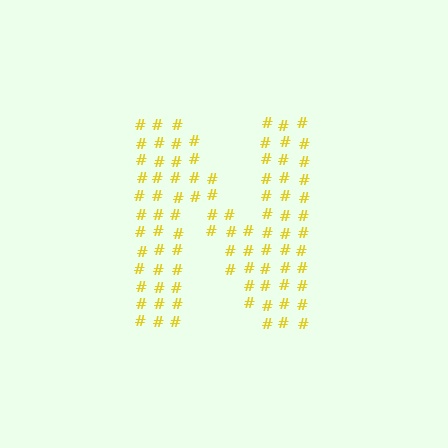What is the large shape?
The large shape is the letter N.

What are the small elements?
The small elements are hash symbols.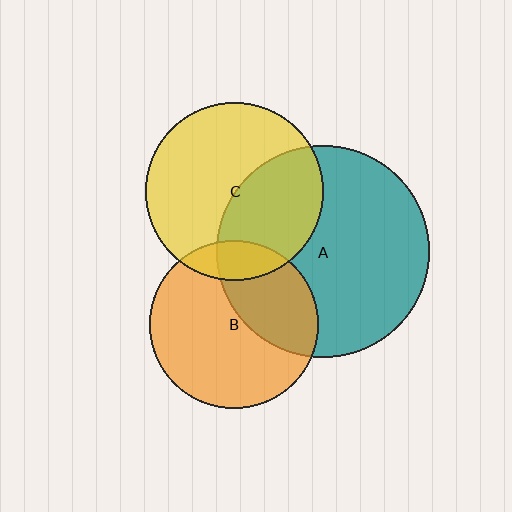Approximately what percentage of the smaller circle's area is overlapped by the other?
Approximately 40%.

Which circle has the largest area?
Circle A (teal).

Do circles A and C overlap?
Yes.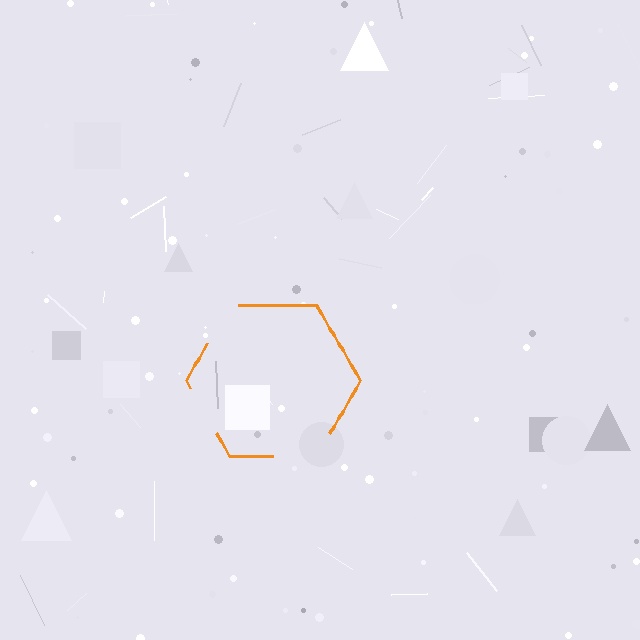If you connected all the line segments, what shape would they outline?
They would outline a hexagon.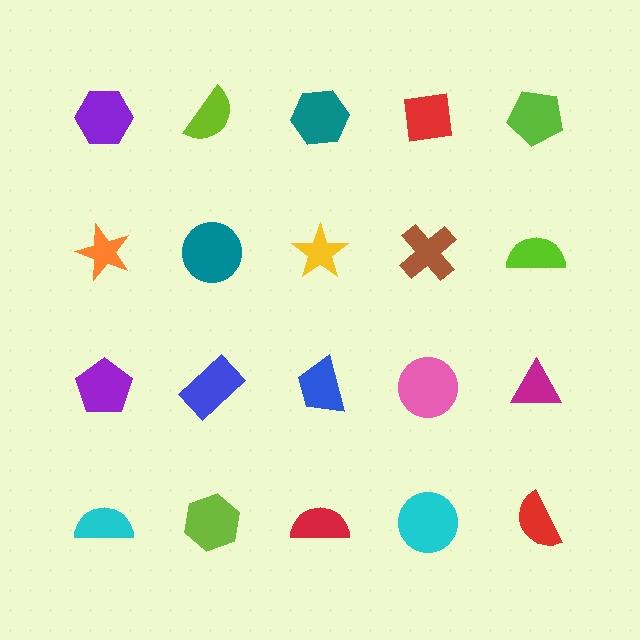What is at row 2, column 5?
A lime semicircle.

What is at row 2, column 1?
An orange star.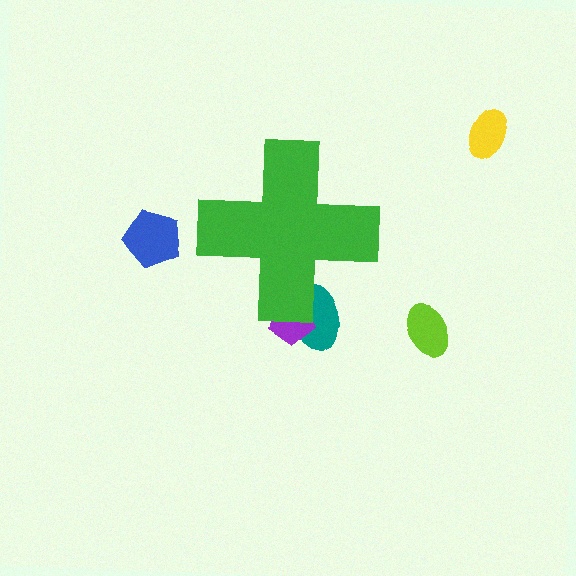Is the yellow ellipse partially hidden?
No, the yellow ellipse is fully visible.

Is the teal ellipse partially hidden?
Yes, the teal ellipse is partially hidden behind the green cross.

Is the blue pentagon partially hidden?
No, the blue pentagon is fully visible.